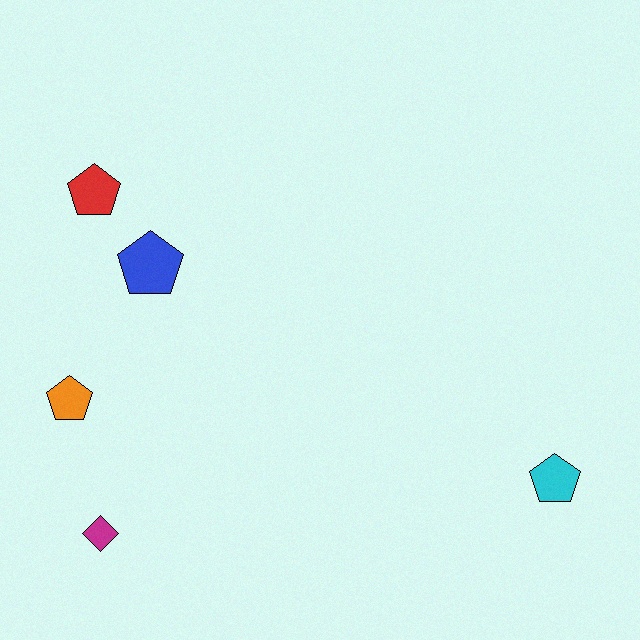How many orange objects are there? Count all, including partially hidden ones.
There is 1 orange object.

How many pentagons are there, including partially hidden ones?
There are 4 pentagons.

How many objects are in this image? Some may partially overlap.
There are 5 objects.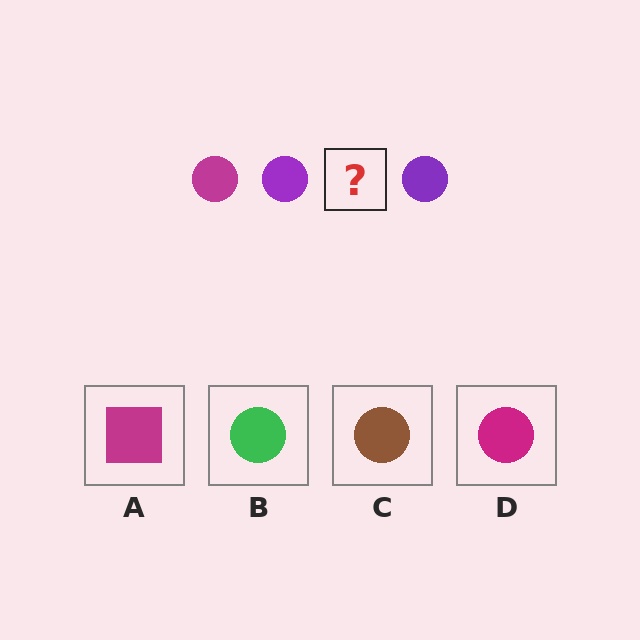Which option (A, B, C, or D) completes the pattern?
D.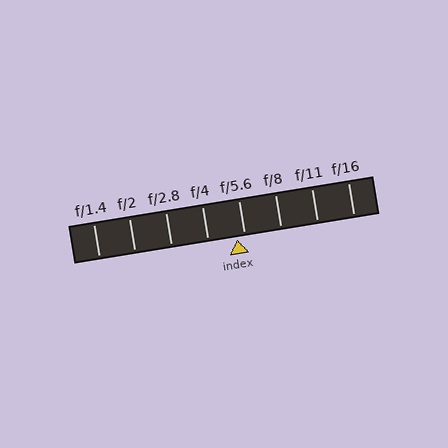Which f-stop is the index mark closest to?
The index mark is closest to f/5.6.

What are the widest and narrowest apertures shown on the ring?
The widest aperture shown is f/1.4 and the narrowest is f/16.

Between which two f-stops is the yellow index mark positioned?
The index mark is between f/4 and f/5.6.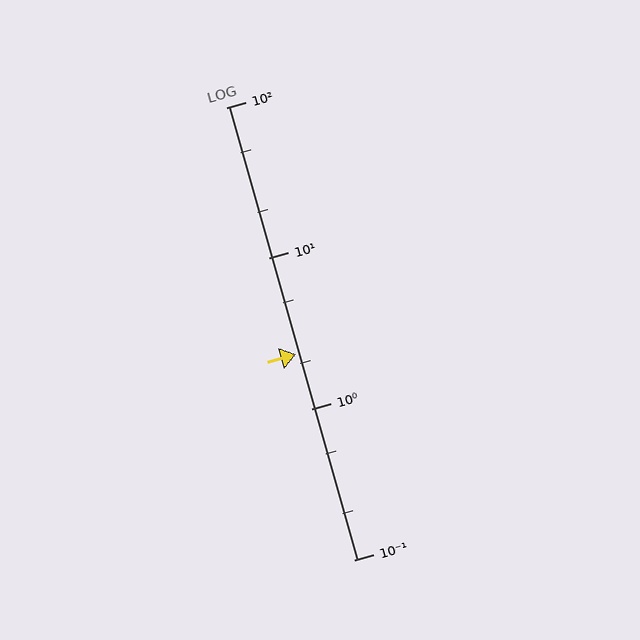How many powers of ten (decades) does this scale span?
The scale spans 3 decades, from 0.1 to 100.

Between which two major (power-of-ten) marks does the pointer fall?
The pointer is between 1 and 10.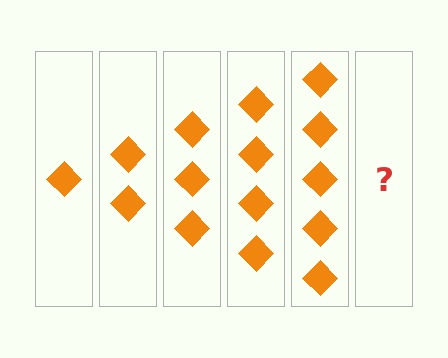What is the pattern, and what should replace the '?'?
The pattern is that each step adds one more diamond. The '?' should be 6 diamonds.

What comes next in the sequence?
The next element should be 6 diamonds.